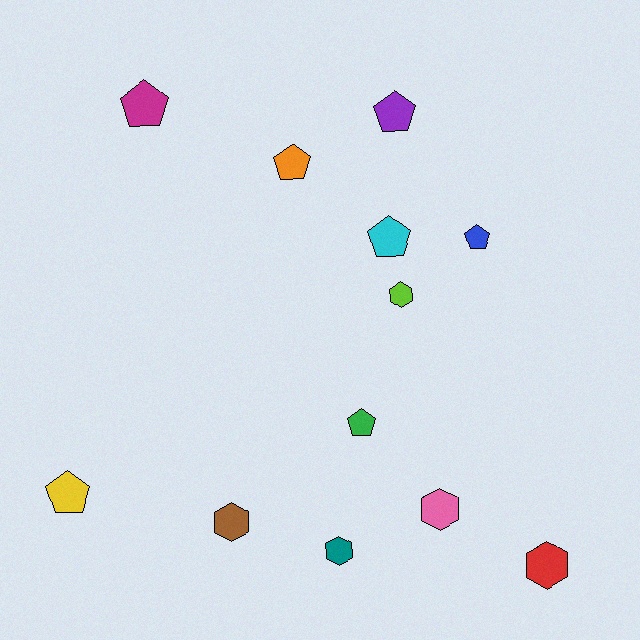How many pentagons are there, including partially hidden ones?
There are 7 pentagons.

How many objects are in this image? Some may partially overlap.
There are 12 objects.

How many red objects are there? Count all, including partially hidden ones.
There is 1 red object.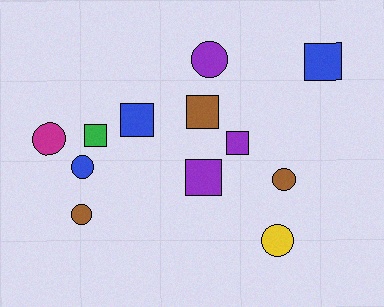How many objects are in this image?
There are 12 objects.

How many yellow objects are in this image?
There is 1 yellow object.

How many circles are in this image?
There are 6 circles.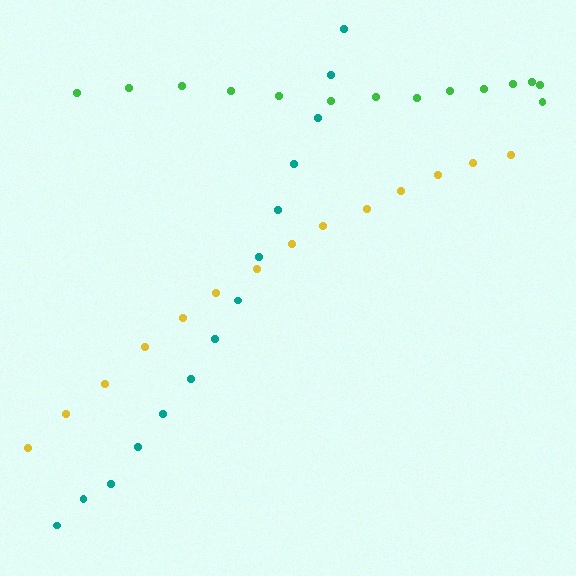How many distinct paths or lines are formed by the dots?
There are 3 distinct paths.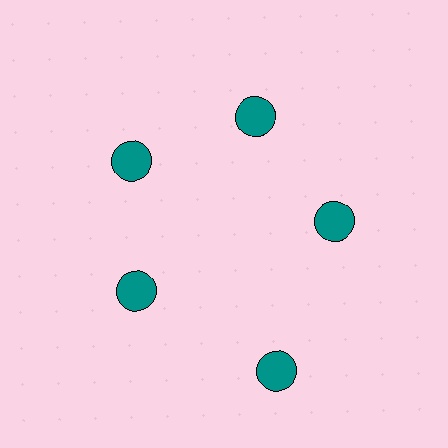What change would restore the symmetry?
The symmetry would be restored by moving it inward, back onto the ring so that all 5 circles sit at equal angles and equal distance from the center.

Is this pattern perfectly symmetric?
No. The 5 teal circles are arranged in a ring, but one element near the 5 o'clock position is pushed outward from the center, breaking the 5-fold rotational symmetry.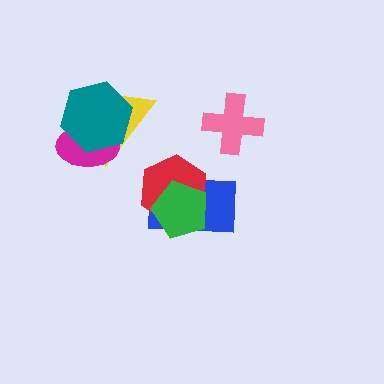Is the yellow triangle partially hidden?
Yes, it is partially covered by another shape.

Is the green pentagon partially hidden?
No, no other shape covers it.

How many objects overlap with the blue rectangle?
2 objects overlap with the blue rectangle.